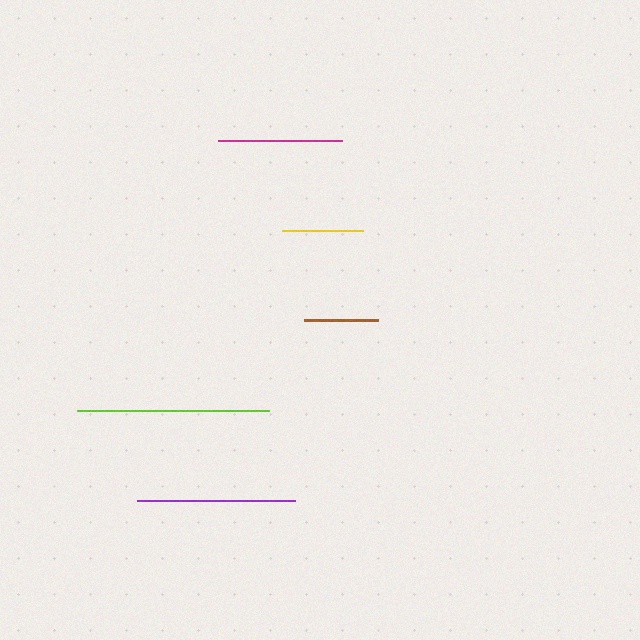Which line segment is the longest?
The lime line is the longest at approximately 192 pixels.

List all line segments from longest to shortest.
From longest to shortest: lime, purple, magenta, yellow, brown.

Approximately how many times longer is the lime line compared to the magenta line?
The lime line is approximately 1.5 times the length of the magenta line.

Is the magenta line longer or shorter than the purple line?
The purple line is longer than the magenta line.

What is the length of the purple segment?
The purple segment is approximately 158 pixels long.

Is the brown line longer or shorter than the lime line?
The lime line is longer than the brown line.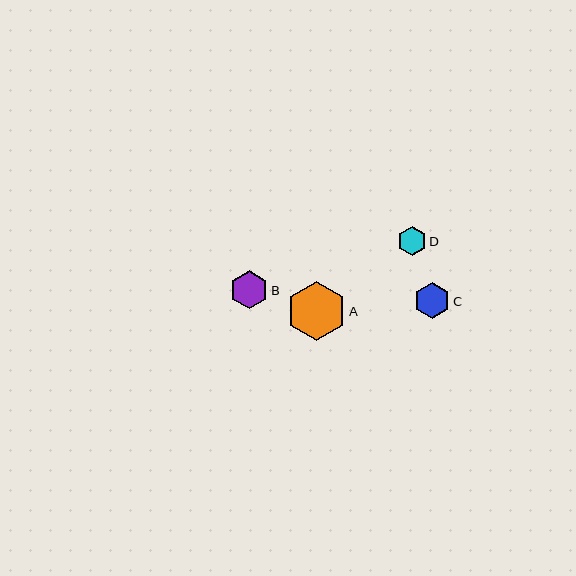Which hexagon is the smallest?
Hexagon D is the smallest with a size of approximately 28 pixels.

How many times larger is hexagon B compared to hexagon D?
Hexagon B is approximately 1.3 times the size of hexagon D.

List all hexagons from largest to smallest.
From largest to smallest: A, B, C, D.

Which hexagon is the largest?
Hexagon A is the largest with a size of approximately 59 pixels.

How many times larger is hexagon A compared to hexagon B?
Hexagon A is approximately 1.6 times the size of hexagon B.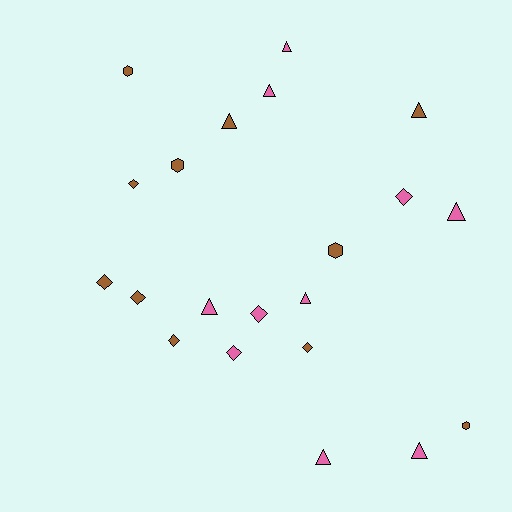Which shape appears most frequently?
Triangle, with 9 objects.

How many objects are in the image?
There are 21 objects.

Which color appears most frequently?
Brown, with 11 objects.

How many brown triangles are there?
There are 2 brown triangles.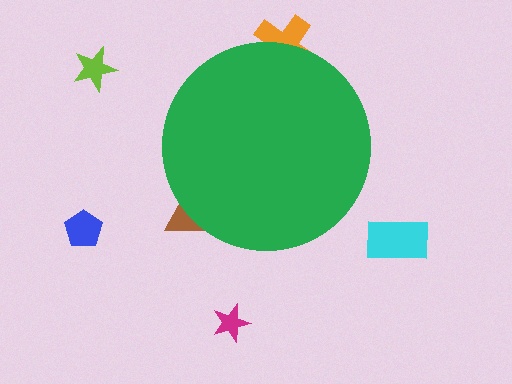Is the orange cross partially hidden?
Yes, the orange cross is partially hidden behind the green circle.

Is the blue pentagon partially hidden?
No, the blue pentagon is fully visible.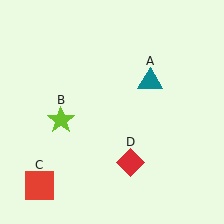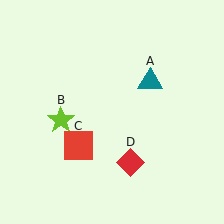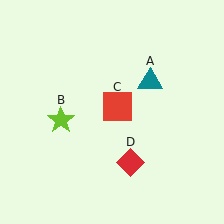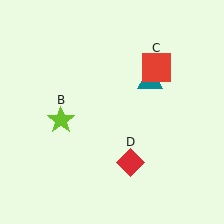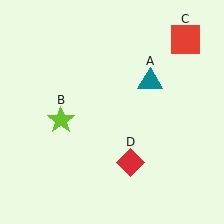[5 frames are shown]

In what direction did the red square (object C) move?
The red square (object C) moved up and to the right.